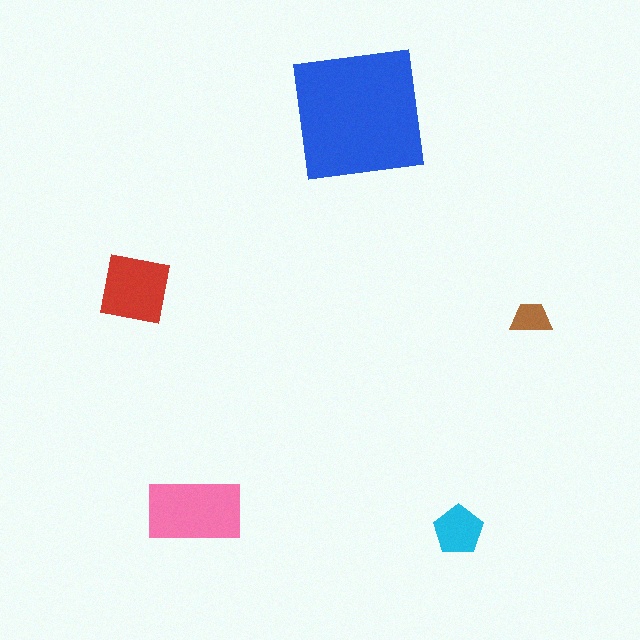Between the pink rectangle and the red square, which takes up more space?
The pink rectangle.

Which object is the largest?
The blue square.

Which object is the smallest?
The brown trapezoid.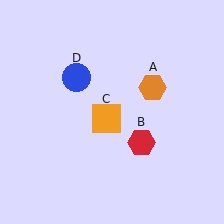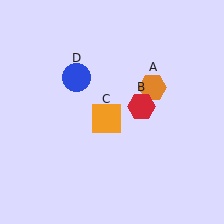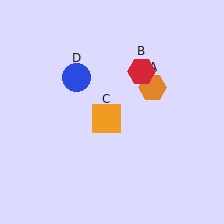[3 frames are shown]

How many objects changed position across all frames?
1 object changed position: red hexagon (object B).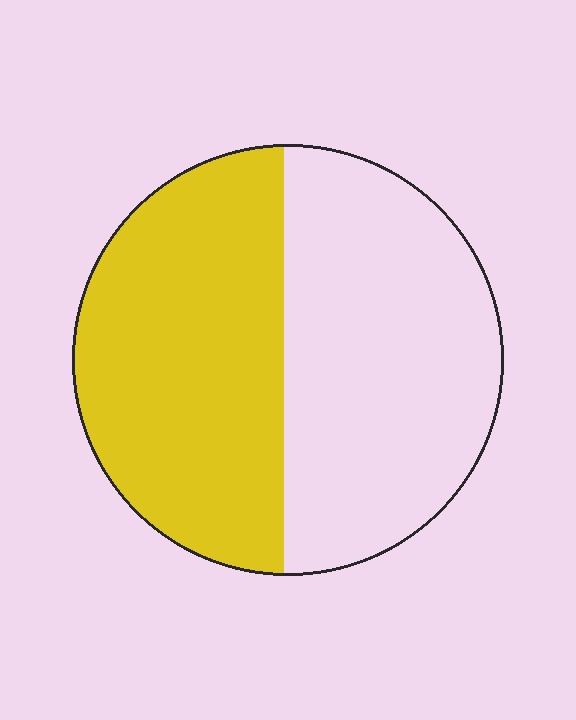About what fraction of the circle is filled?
About one half (1/2).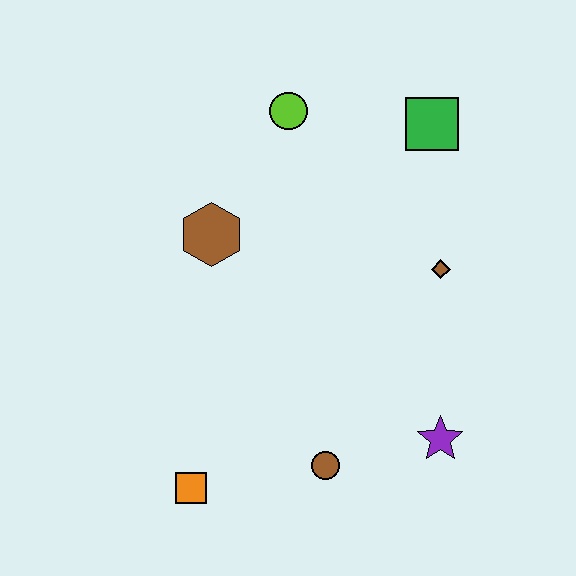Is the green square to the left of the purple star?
Yes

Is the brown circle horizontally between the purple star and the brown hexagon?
Yes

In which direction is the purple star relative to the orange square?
The purple star is to the right of the orange square.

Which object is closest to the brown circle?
The purple star is closest to the brown circle.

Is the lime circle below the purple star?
No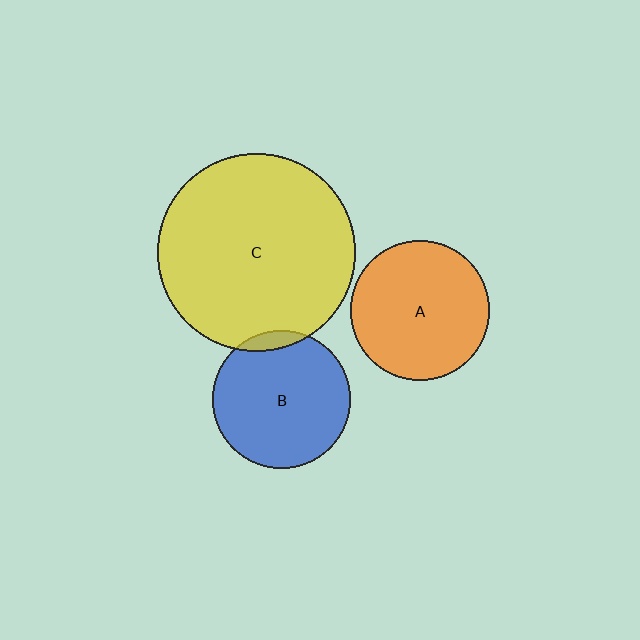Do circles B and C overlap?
Yes.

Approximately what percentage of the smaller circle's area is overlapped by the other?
Approximately 5%.